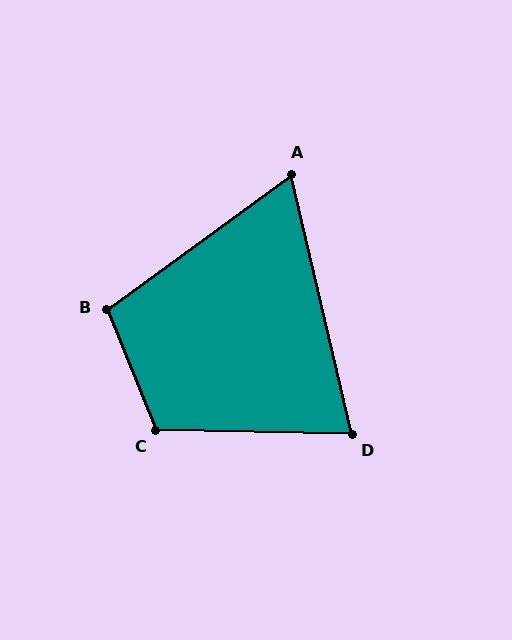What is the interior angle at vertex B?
Approximately 104 degrees (obtuse).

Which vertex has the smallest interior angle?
A, at approximately 67 degrees.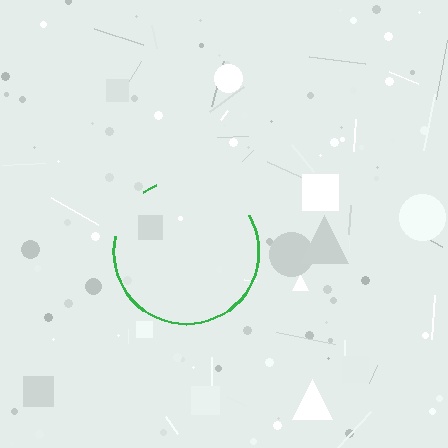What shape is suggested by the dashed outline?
The dashed outline suggests a circle.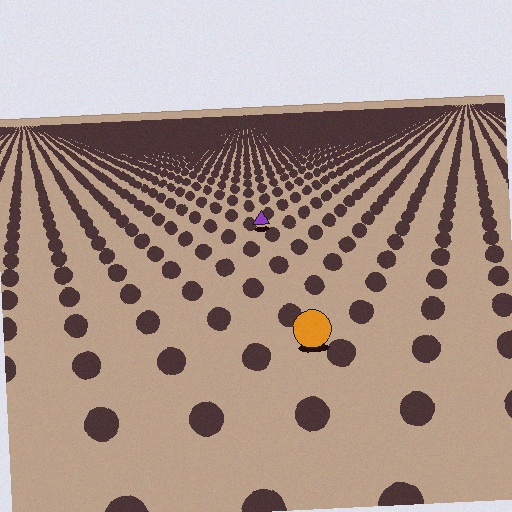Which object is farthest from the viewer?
The purple triangle is farthest from the viewer. It appears smaller and the ground texture around it is denser.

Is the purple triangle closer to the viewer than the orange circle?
No. The orange circle is closer — you can tell from the texture gradient: the ground texture is coarser near it.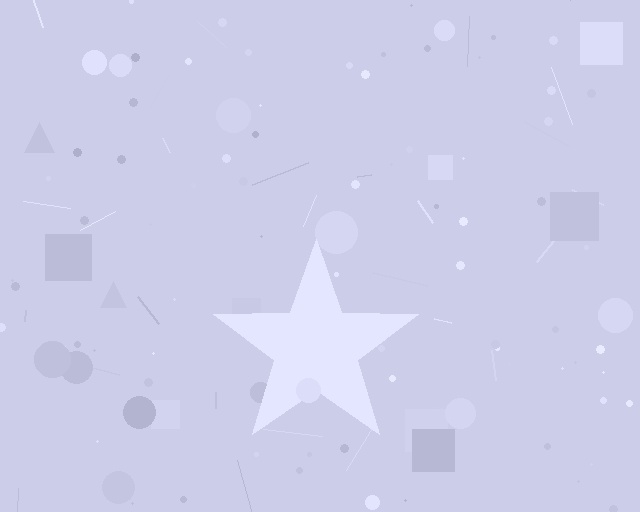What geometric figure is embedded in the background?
A star is embedded in the background.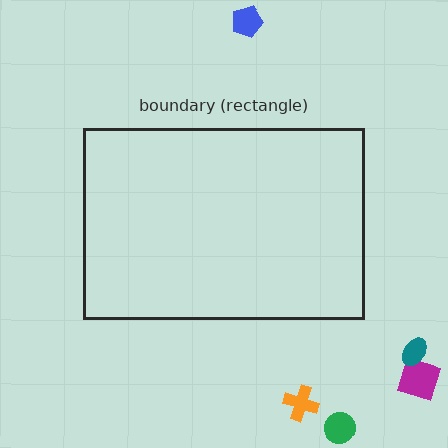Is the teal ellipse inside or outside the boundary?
Outside.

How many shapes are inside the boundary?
0 inside, 5 outside.